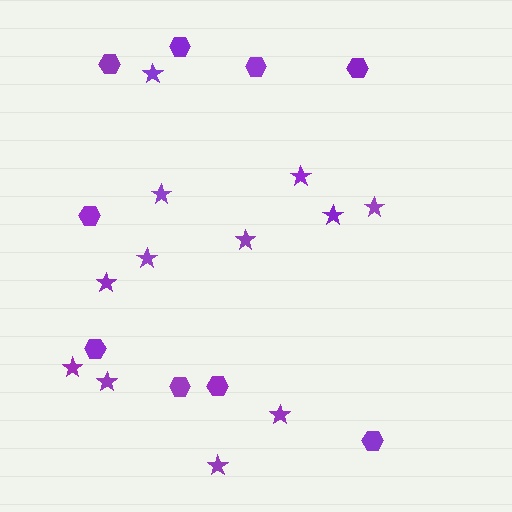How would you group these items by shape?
There are 2 groups: one group of hexagons (9) and one group of stars (12).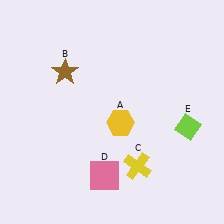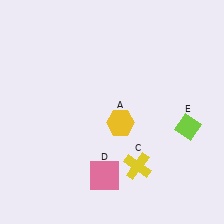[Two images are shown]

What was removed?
The brown star (B) was removed in Image 2.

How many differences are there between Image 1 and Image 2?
There is 1 difference between the two images.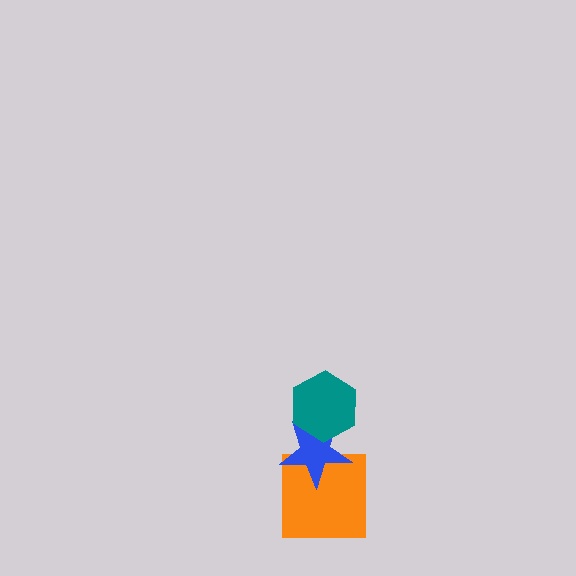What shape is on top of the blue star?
The teal hexagon is on top of the blue star.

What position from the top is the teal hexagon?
The teal hexagon is 1st from the top.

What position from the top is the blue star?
The blue star is 2nd from the top.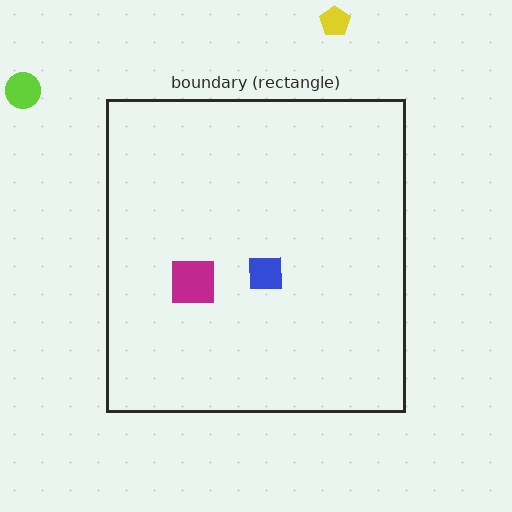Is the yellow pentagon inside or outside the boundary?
Outside.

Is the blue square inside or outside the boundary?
Inside.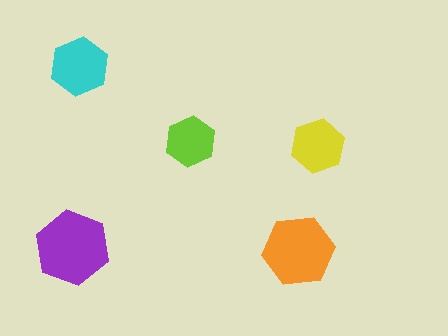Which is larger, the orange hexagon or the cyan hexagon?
The orange one.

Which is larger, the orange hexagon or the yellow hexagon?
The orange one.